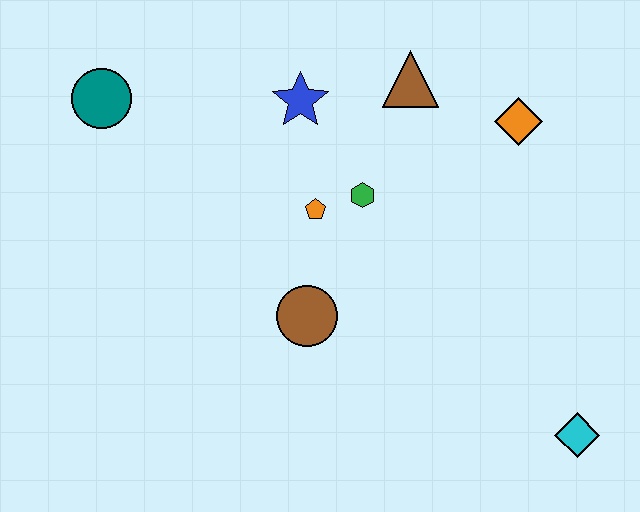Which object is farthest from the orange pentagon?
The cyan diamond is farthest from the orange pentagon.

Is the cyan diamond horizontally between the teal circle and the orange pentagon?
No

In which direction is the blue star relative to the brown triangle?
The blue star is to the left of the brown triangle.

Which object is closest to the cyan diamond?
The brown circle is closest to the cyan diamond.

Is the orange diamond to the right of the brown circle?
Yes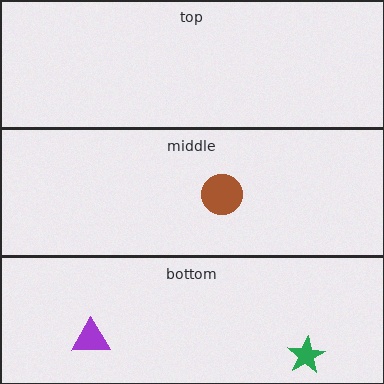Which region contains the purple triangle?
The bottom region.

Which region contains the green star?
The bottom region.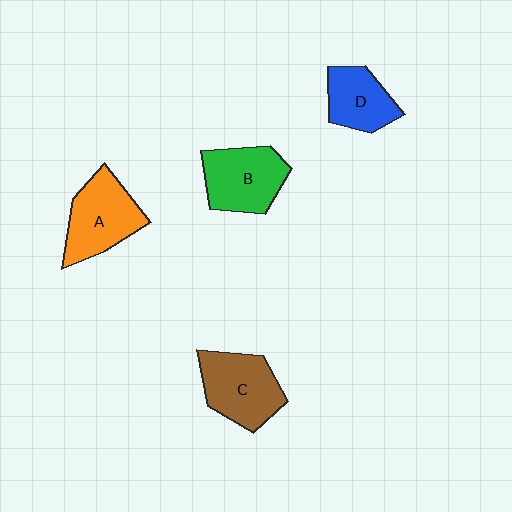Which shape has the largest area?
Shape C (brown).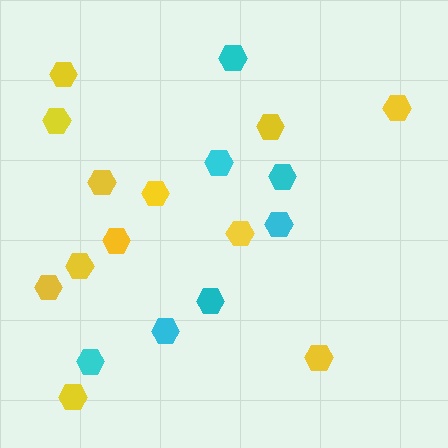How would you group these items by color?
There are 2 groups: one group of cyan hexagons (7) and one group of yellow hexagons (12).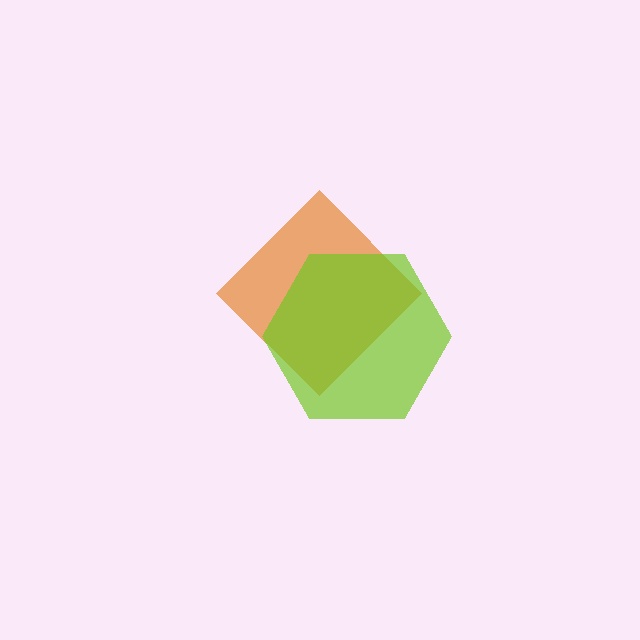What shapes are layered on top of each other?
The layered shapes are: an orange diamond, a lime hexagon.